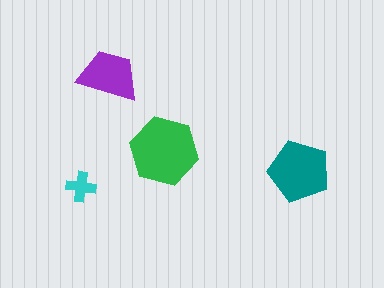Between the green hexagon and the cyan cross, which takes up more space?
The green hexagon.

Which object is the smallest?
The cyan cross.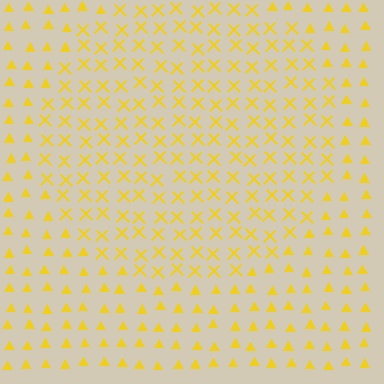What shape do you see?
I see a circle.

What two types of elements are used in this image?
The image uses X marks inside the circle region and triangles outside it.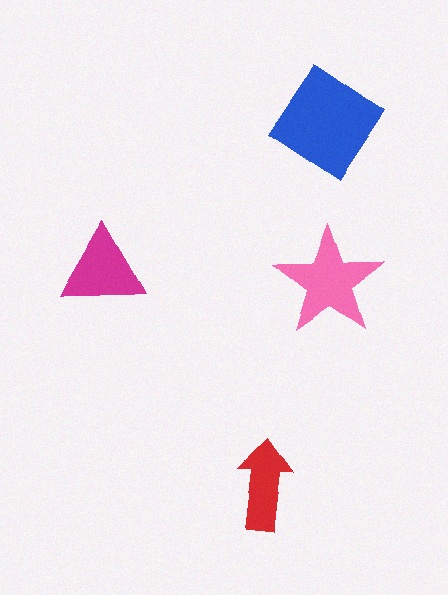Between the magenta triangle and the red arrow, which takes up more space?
The magenta triangle.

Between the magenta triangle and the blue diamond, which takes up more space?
The blue diamond.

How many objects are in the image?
There are 4 objects in the image.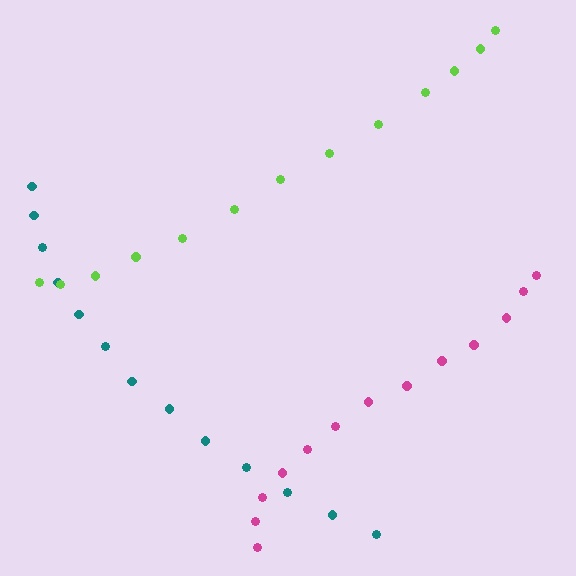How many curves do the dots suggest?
There are 3 distinct paths.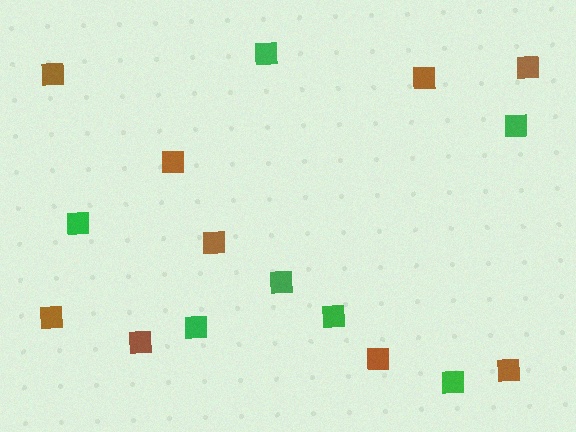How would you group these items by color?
There are 2 groups: one group of brown squares (9) and one group of green squares (7).